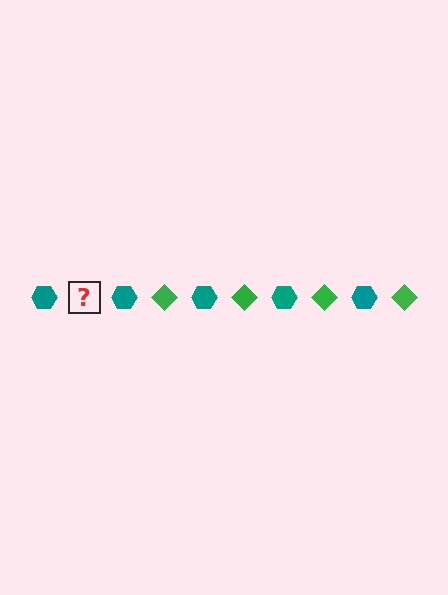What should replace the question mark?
The question mark should be replaced with a green diamond.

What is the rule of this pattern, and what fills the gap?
The rule is that the pattern alternates between teal hexagon and green diamond. The gap should be filled with a green diamond.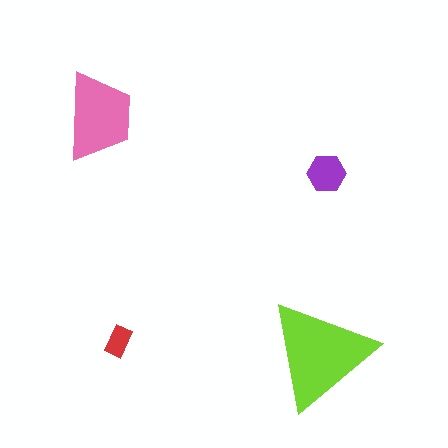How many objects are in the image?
There are 4 objects in the image.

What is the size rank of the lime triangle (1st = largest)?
1st.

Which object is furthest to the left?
The pink trapezoid is leftmost.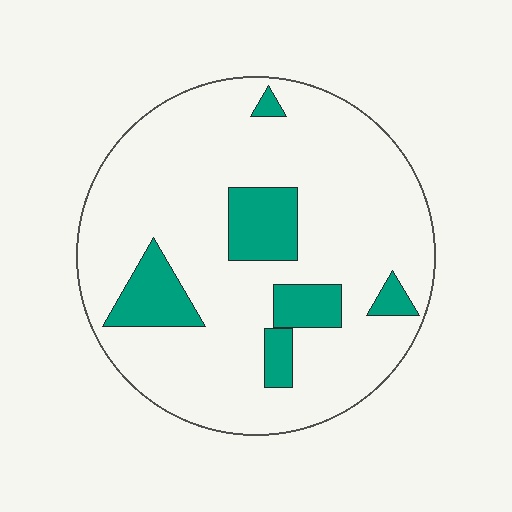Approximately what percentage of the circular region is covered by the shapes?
Approximately 15%.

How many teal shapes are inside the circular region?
6.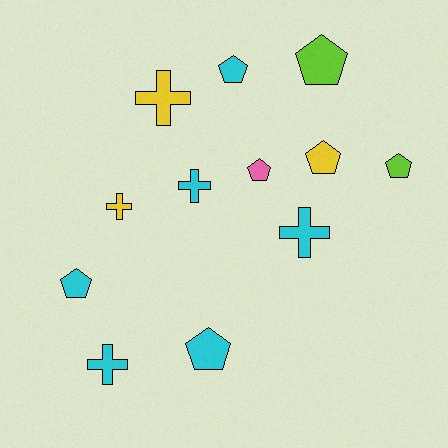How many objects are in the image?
There are 12 objects.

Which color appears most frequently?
Cyan, with 6 objects.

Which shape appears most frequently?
Pentagon, with 7 objects.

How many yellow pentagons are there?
There is 1 yellow pentagon.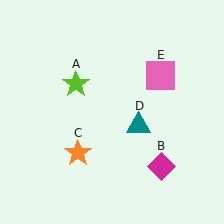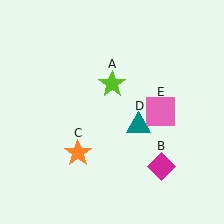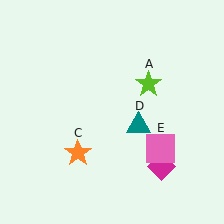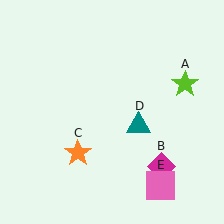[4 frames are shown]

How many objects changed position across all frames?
2 objects changed position: lime star (object A), pink square (object E).